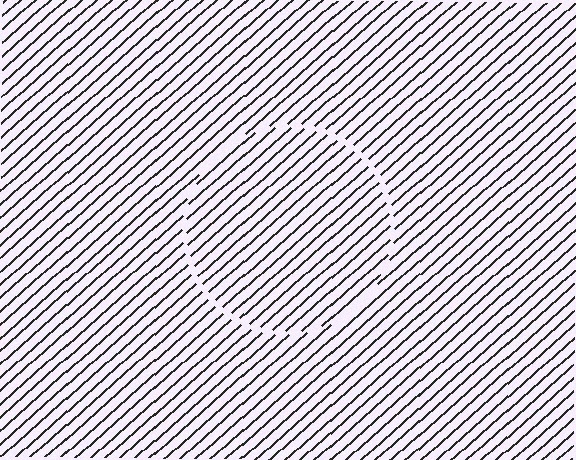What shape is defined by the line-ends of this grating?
An illusory circle. The interior of the shape contains the same grating, shifted by half a period — the contour is defined by the phase discontinuity where line-ends from the inner and outer gratings abut.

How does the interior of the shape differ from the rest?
The interior of the shape contains the same grating, shifted by half a period — the contour is defined by the phase discontinuity where line-ends from the inner and outer gratings abut.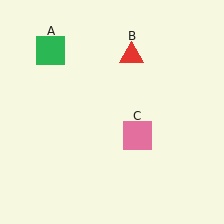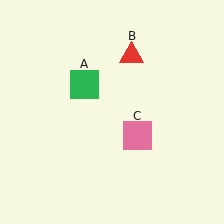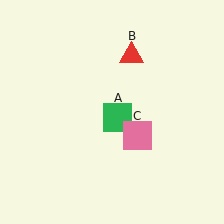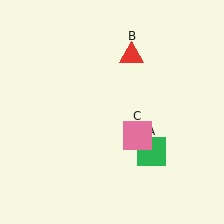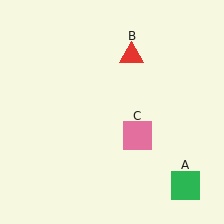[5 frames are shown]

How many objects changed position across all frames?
1 object changed position: green square (object A).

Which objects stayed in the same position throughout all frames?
Red triangle (object B) and pink square (object C) remained stationary.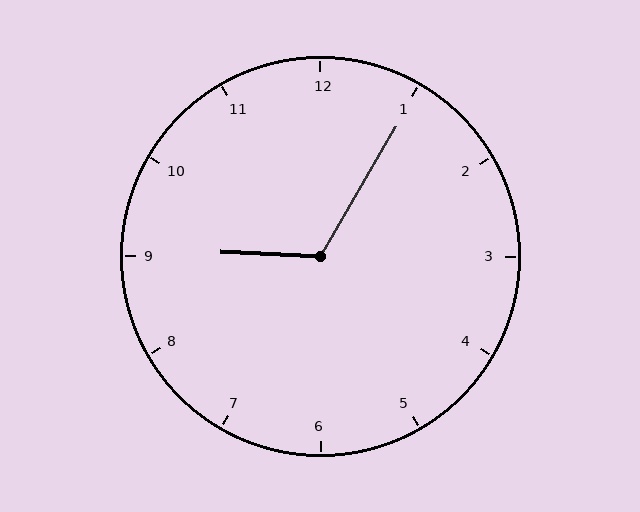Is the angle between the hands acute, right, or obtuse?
It is obtuse.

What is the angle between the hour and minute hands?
Approximately 118 degrees.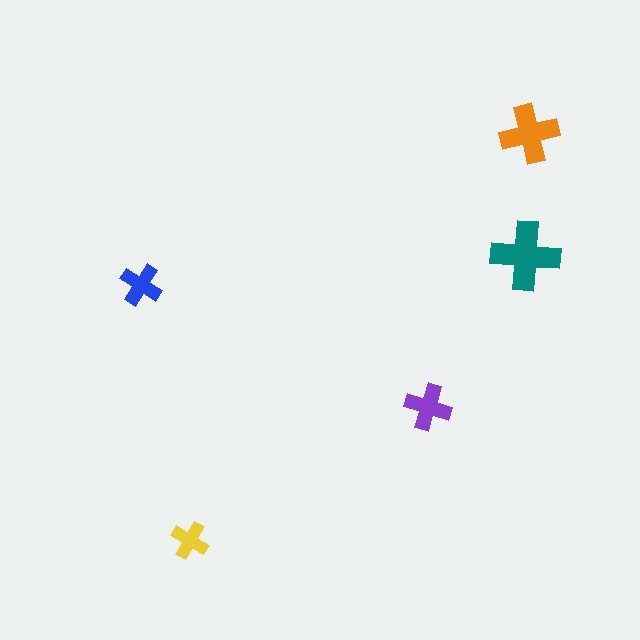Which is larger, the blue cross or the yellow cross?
The blue one.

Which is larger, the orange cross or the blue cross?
The orange one.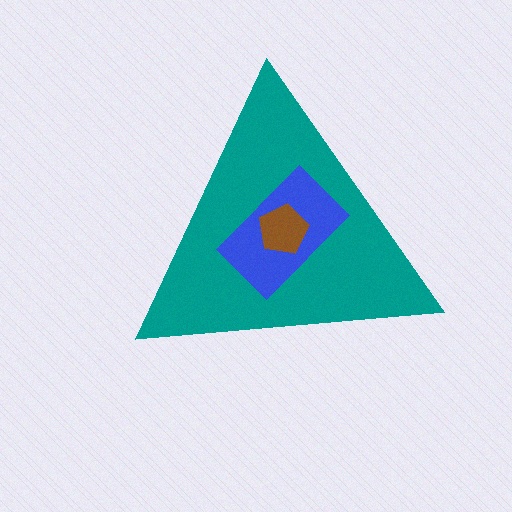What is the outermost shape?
The teal triangle.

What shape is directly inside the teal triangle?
The blue rectangle.